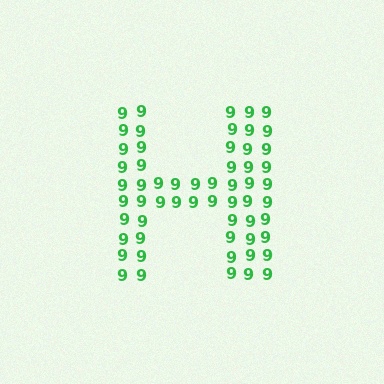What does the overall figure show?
The overall figure shows the letter H.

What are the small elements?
The small elements are digit 9's.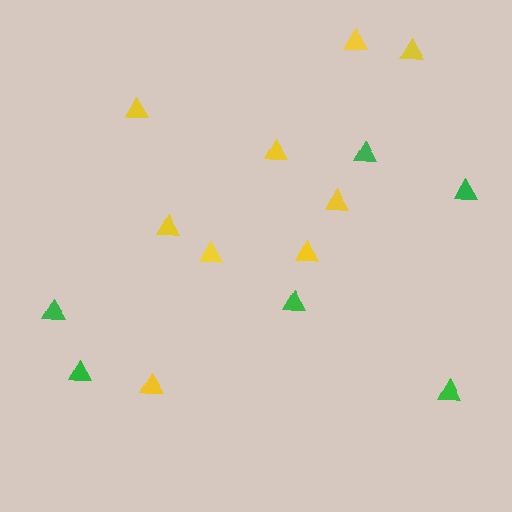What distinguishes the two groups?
There are 2 groups: one group of yellow triangles (9) and one group of green triangles (6).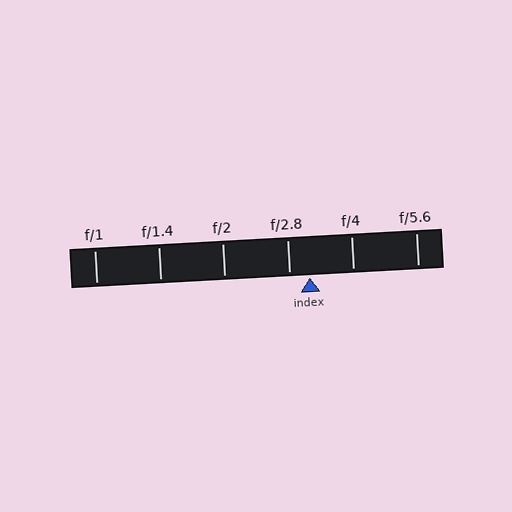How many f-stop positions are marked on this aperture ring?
There are 6 f-stop positions marked.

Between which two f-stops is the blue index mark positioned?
The index mark is between f/2.8 and f/4.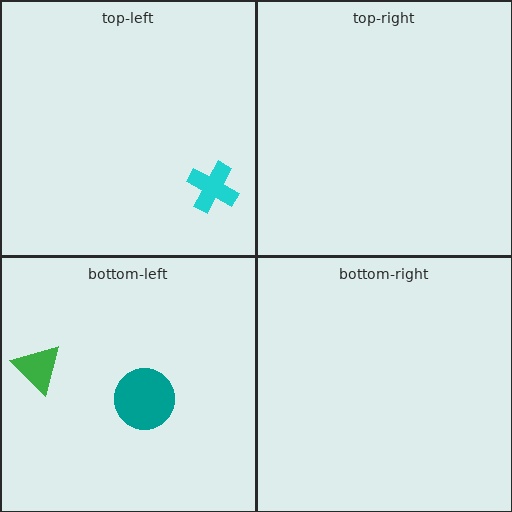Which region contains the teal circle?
The bottom-left region.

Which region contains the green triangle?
The bottom-left region.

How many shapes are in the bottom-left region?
2.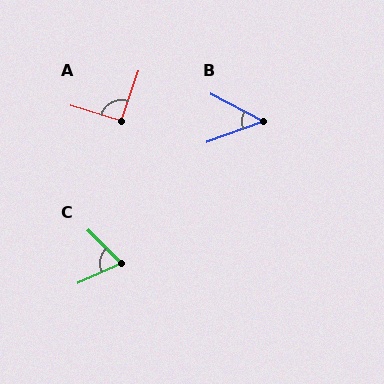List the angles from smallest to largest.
B (48°), C (69°), A (93°).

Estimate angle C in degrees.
Approximately 69 degrees.